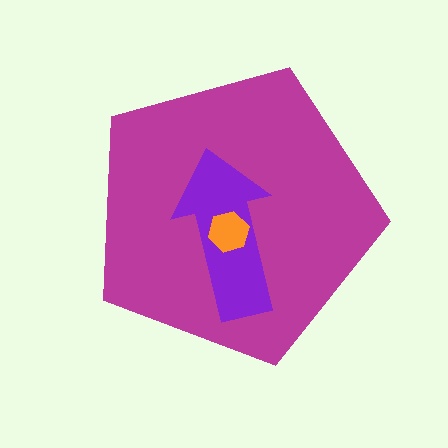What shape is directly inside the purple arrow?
The orange hexagon.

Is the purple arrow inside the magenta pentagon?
Yes.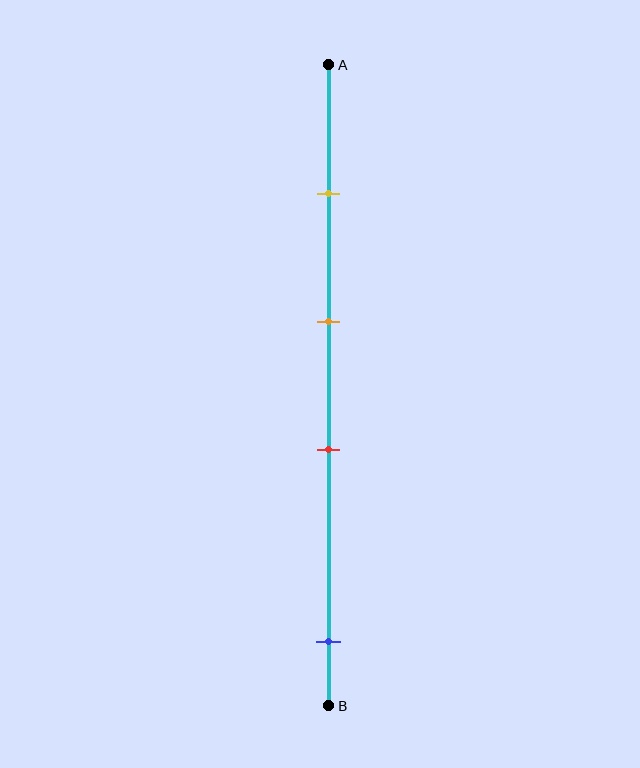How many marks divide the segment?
There are 4 marks dividing the segment.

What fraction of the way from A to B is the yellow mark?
The yellow mark is approximately 20% (0.2) of the way from A to B.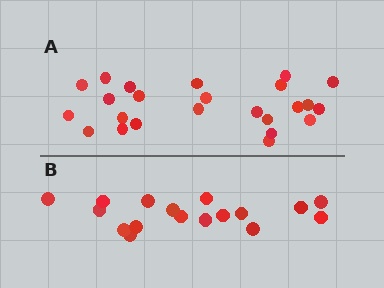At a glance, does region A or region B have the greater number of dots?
Region A (the top region) has more dots.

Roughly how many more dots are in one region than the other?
Region A has roughly 8 or so more dots than region B.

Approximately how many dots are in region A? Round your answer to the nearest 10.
About 20 dots. (The exact count is 24, which rounds to 20.)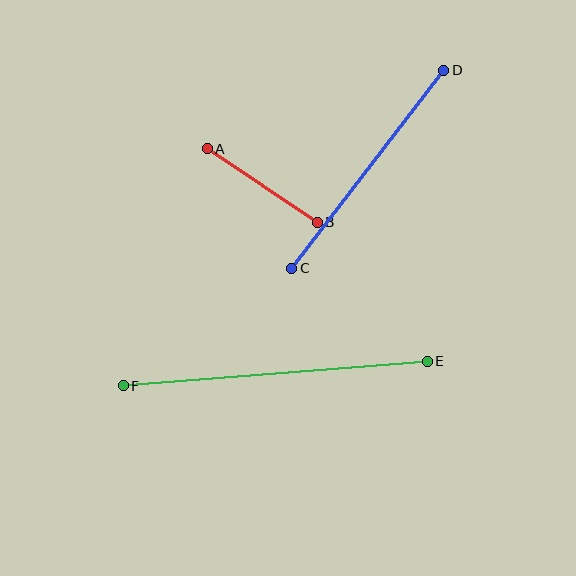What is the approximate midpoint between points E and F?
The midpoint is at approximately (275, 373) pixels.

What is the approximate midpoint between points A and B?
The midpoint is at approximately (262, 185) pixels.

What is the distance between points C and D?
The distance is approximately 250 pixels.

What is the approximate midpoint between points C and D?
The midpoint is at approximately (368, 169) pixels.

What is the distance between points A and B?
The distance is approximately 133 pixels.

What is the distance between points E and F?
The distance is approximately 305 pixels.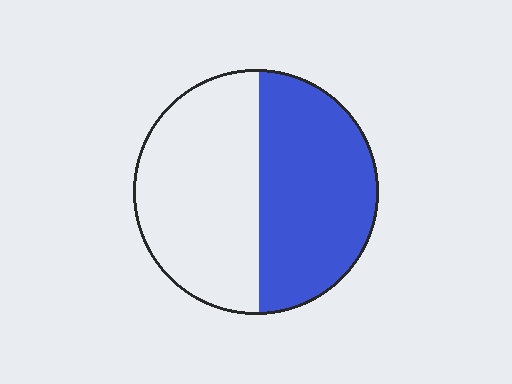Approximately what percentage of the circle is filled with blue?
Approximately 50%.